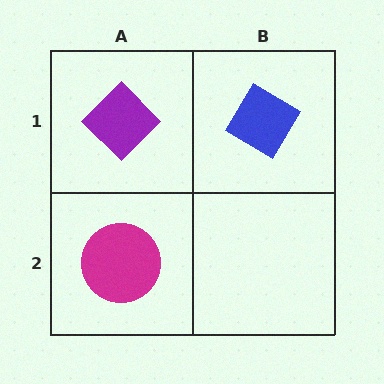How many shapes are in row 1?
2 shapes.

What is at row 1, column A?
A purple diamond.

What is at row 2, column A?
A magenta circle.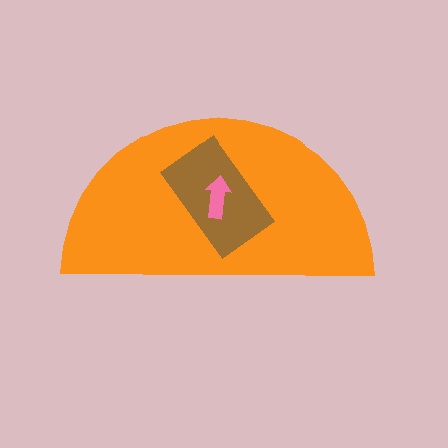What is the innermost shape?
The pink arrow.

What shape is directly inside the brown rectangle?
The pink arrow.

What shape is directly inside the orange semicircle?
The brown rectangle.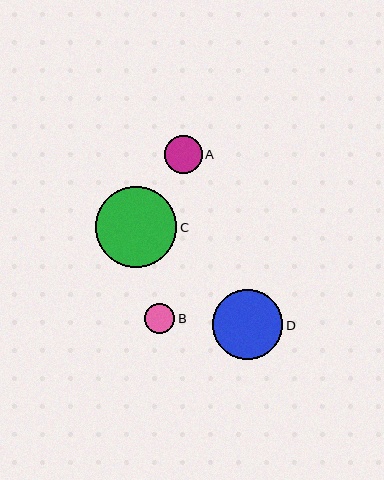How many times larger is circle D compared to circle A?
Circle D is approximately 1.9 times the size of circle A.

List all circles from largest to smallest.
From largest to smallest: C, D, A, B.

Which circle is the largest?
Circle C is the largest with a size of approximately 81 pixels.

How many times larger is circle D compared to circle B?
Circle D is approximately 2.3 times the size of circle B.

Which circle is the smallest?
Circle B is the smallest with a size of approximately 30 pixels.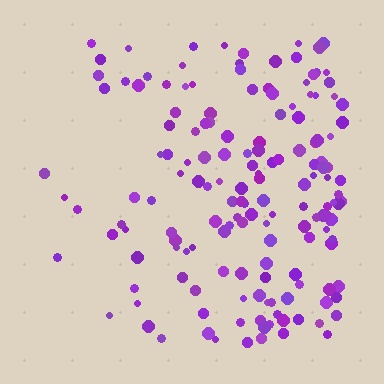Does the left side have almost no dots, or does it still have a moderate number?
Still a moderate number, just noticeably fewer than the right.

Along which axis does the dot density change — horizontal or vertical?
Horizontal.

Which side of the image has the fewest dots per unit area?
The left.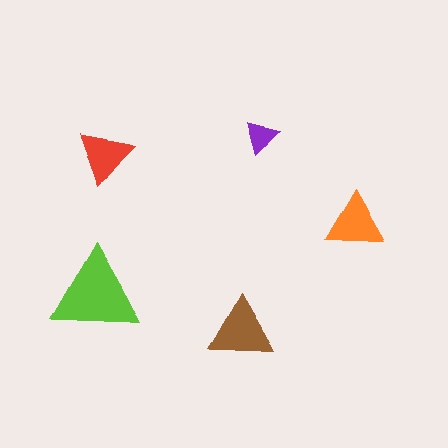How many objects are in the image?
There are 5 objects in the image.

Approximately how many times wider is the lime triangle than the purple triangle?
About 2.5 times wider.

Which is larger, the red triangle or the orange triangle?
The orange one.